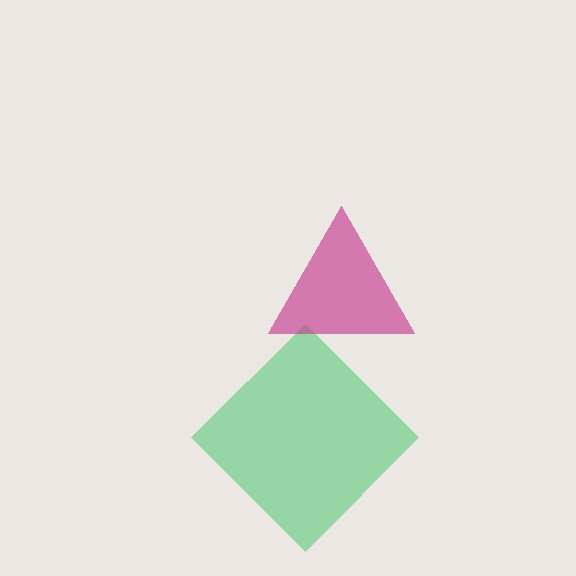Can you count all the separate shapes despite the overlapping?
Yes, there are 2 separate shapes.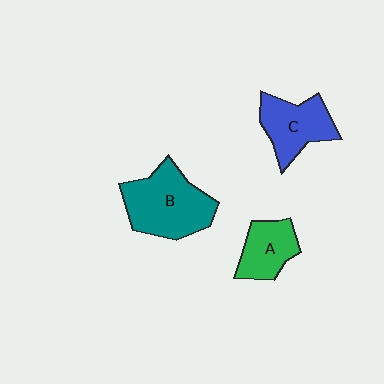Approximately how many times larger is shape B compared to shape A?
Approximately 1.8 times.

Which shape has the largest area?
Shape B (teal).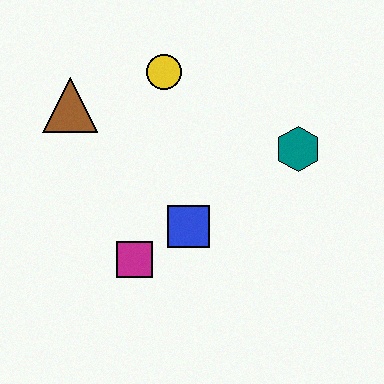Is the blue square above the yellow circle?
No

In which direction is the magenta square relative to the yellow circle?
The magenta square is below the yellow circle.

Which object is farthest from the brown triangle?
The teal hexagon is farthest from the brown triangle.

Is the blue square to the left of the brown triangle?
No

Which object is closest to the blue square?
The magenta square is closest to the blue square.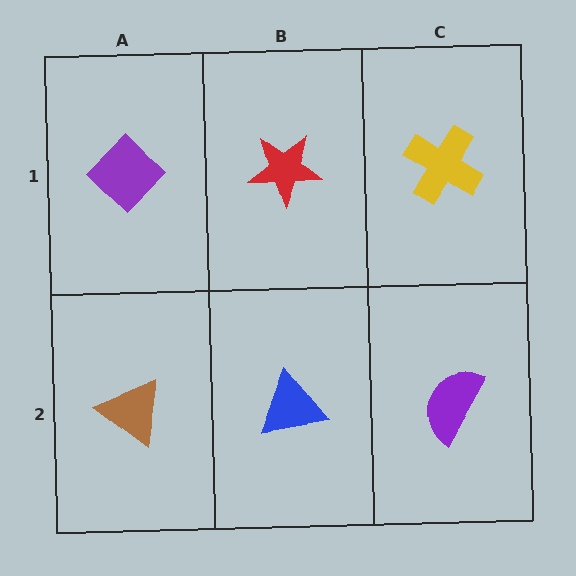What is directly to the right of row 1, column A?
A red star.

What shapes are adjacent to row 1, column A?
A brown triangle (row 2, column A), a red star (row 1, column B).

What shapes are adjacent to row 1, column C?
A purple semicircle (row 2, column C), a red star (row 1, column B).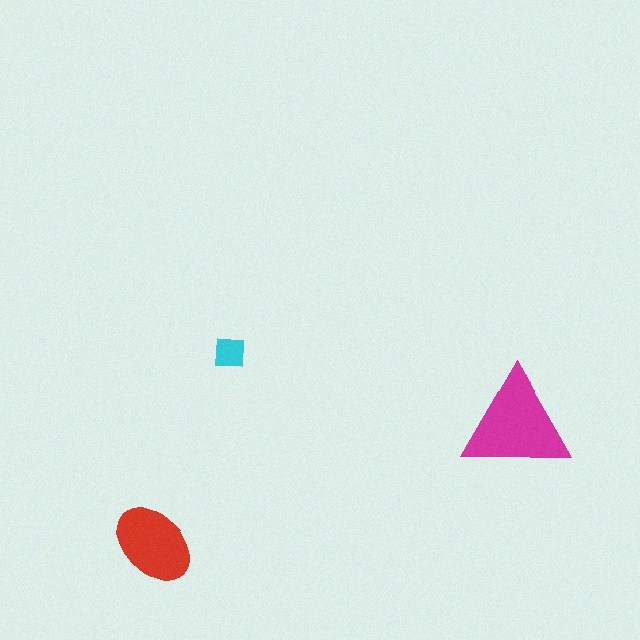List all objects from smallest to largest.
The cyan square, the red ellipse, the magenta triangle.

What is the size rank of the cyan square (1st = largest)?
3rd.